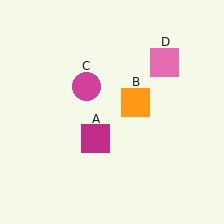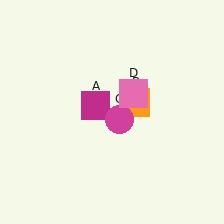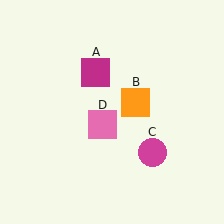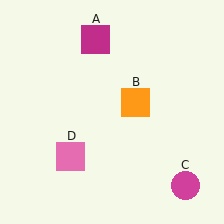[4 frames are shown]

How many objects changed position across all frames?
3 objects changed position: magenta square (object A), magenta circle (object C), pink square (object D).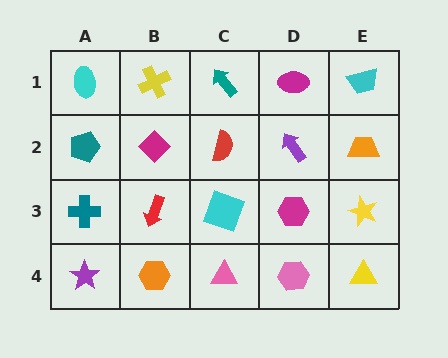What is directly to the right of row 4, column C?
A pink hexagon.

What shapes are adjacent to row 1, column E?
An orange trapezoid (row 2, column E), a magenta ellipse (row 1, column D).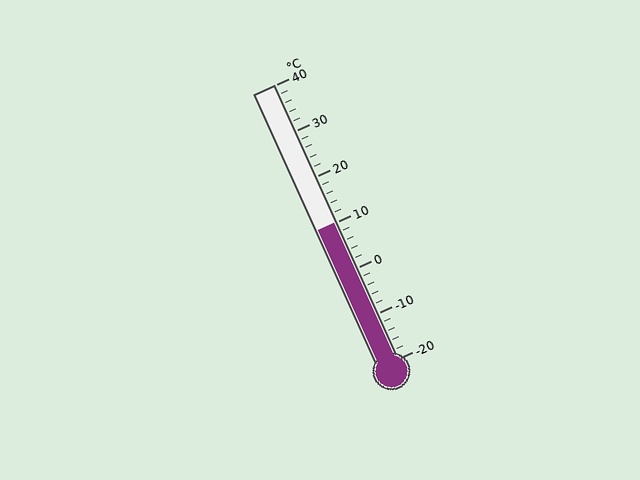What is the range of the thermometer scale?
The thermometer scale ranges from -20°C to 40°C.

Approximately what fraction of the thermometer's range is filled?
The thermometer is filled to approximately 50% of its range.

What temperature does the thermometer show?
The thermometer shows approximately 10°C.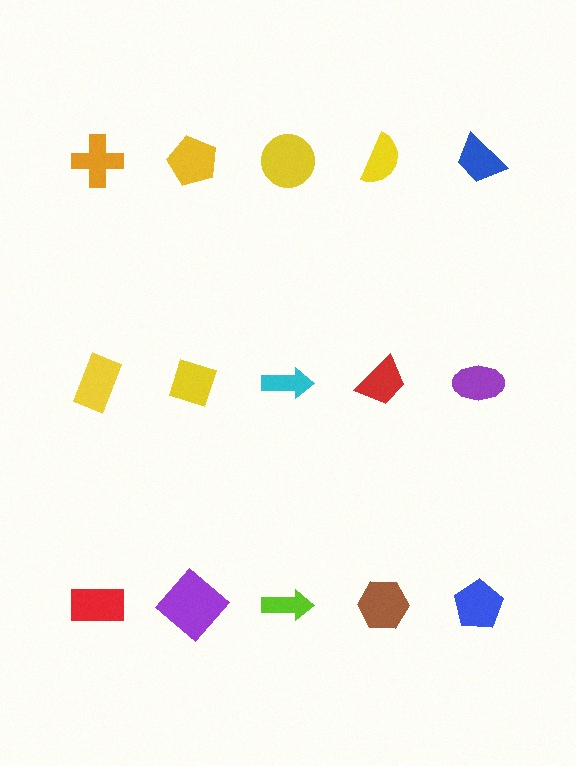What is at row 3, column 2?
A purple diamond.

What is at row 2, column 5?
A purple ellipse.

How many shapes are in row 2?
5 shapes.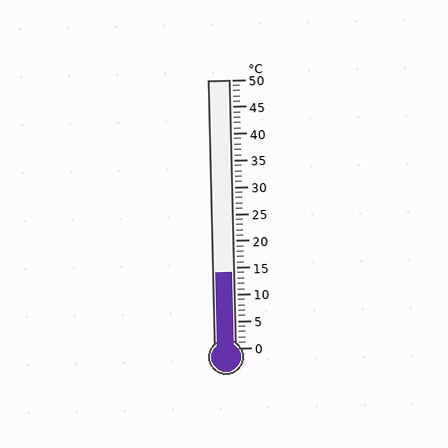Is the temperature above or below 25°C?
The temperature is below 25°C.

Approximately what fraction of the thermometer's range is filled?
The thermometer is filled to approximately 30% of its range.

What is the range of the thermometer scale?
The thermometer scale ranges from 0°C to 50°C.